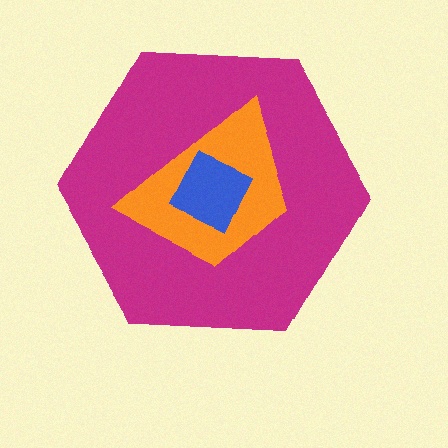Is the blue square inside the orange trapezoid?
Yes.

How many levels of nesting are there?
3.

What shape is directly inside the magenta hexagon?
The orange trapezoid.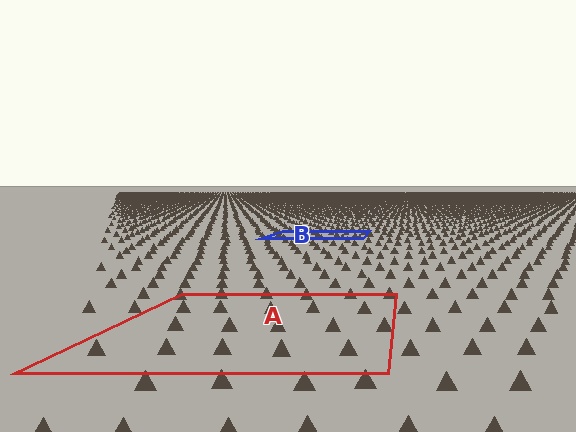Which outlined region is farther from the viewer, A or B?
Region B is farther from the viewer — the texture elements inside it appear smaller and more densely packed.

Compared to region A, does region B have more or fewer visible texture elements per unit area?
Region B has more texture elements per unit area — they are packed more densely because it is farther away.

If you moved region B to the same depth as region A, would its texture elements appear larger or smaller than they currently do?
They would appear larger. At a closer depth, the same texture elements are projected at a bigger on-screen size.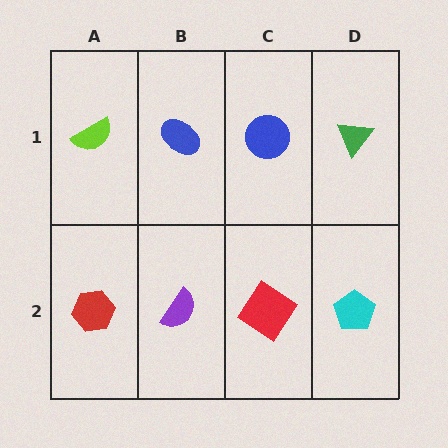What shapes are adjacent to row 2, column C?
A blue circle (row 1, column C), a purple semicircle (row 2, column B), a cyan pentagon (row 2, column D).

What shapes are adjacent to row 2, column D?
A green triangle (row 1, column D), a red diamond (row 2, column C).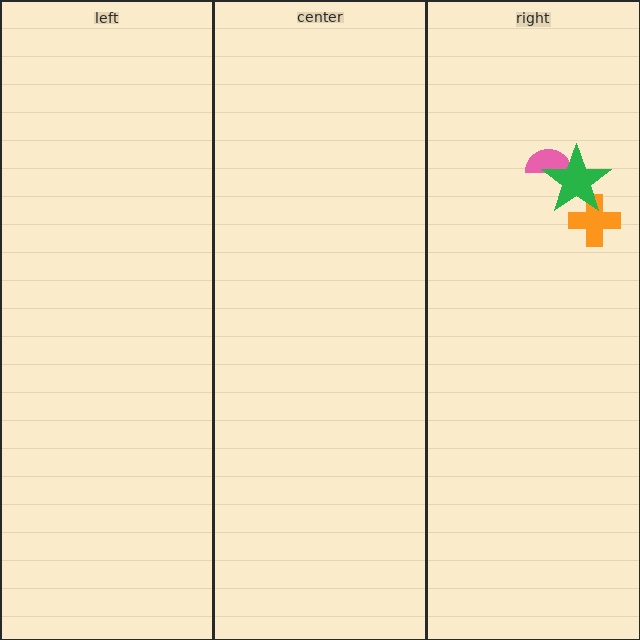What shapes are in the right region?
The pink semicircle, the orange cross, the green star.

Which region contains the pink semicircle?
The right region.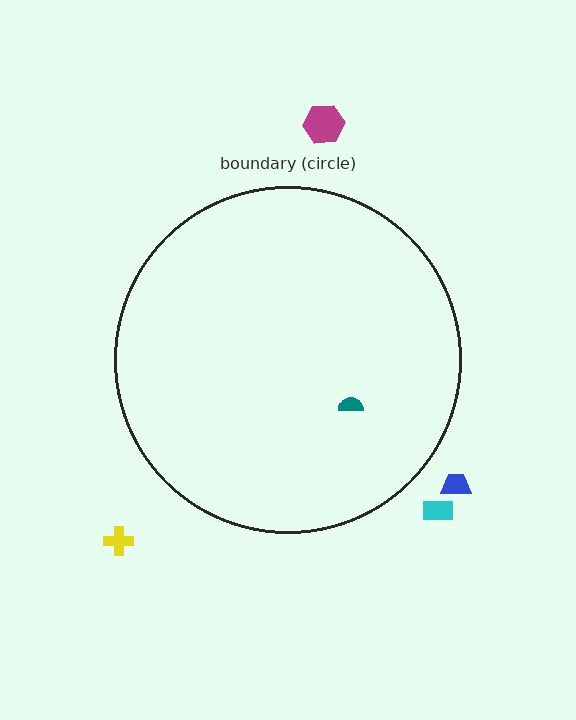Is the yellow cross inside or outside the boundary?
Outside.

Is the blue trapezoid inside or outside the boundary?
Outside.